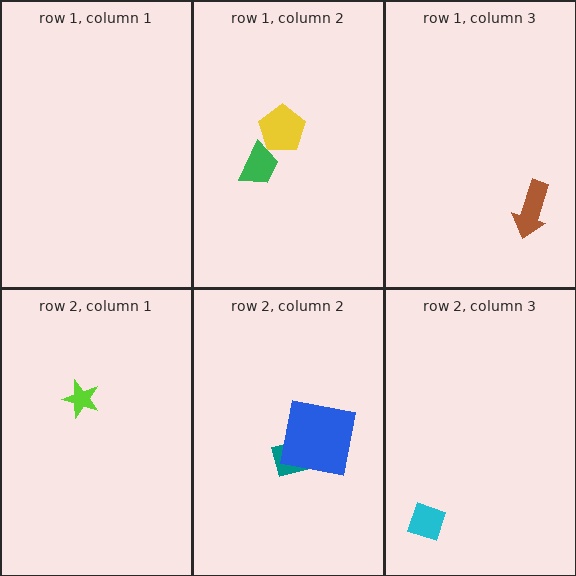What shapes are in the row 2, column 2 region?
The teal rectangle, the blue square.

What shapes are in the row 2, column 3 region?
The cyan diamond.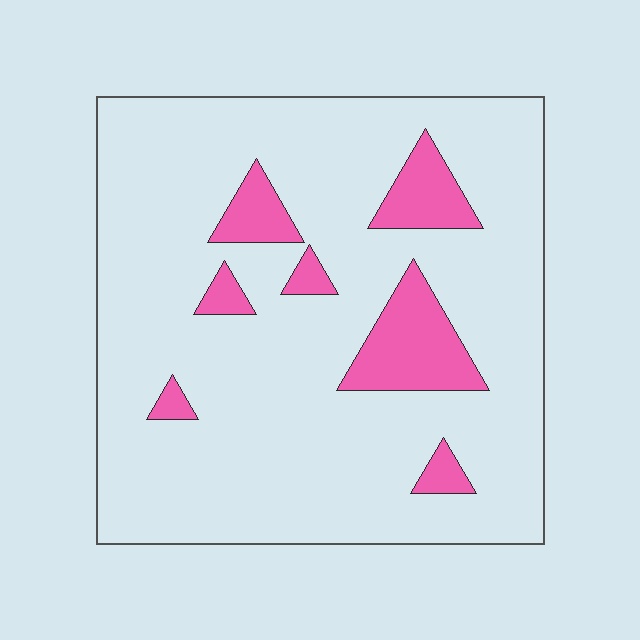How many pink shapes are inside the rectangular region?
7.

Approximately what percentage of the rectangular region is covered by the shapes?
Approximately 15%.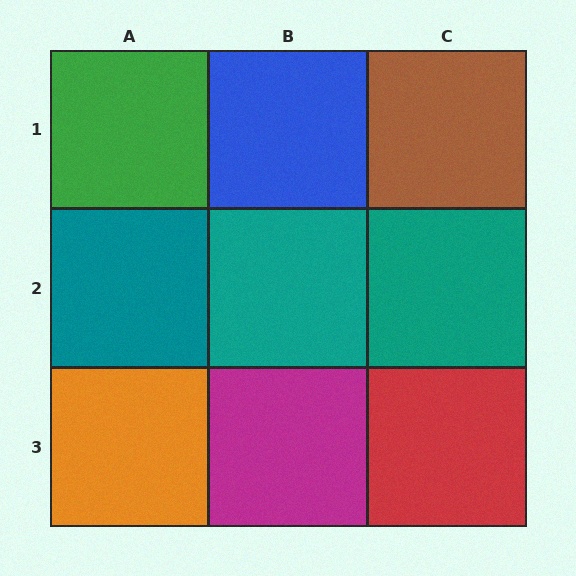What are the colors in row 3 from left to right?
Orange, magenta, red.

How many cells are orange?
1 cell is orange.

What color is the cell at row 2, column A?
Teal.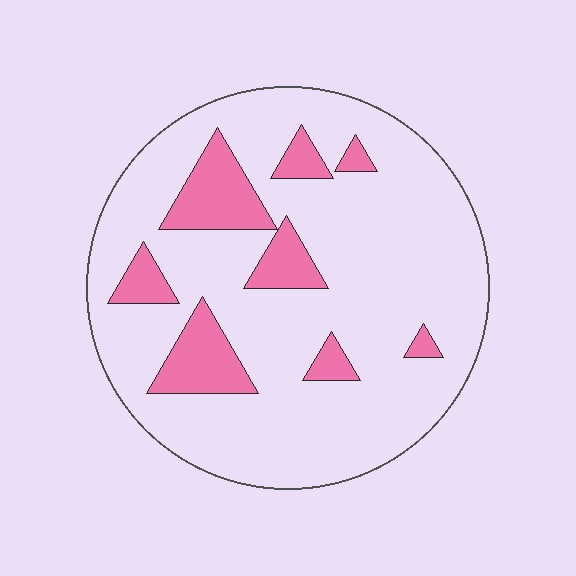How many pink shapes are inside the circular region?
8.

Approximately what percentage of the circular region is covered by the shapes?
Approximately 15%.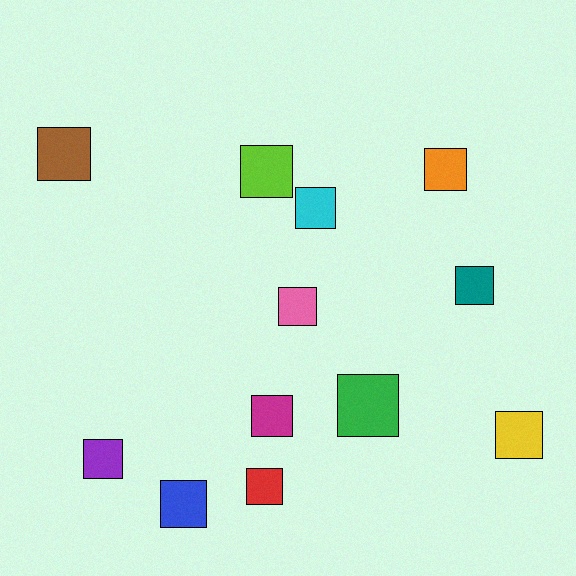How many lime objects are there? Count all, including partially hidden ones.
There is 1 lime object.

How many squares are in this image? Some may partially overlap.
There are 12 squares.